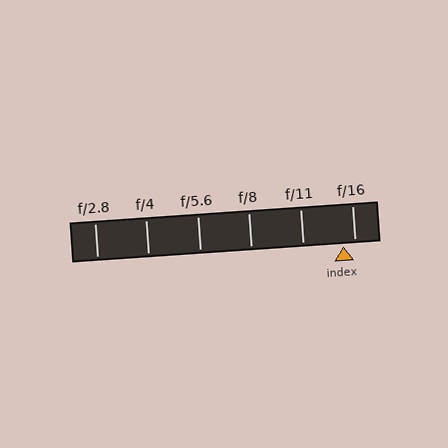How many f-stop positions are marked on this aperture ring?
There are 6 f-stop positions marked.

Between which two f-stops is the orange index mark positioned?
The index mark is between f/11 and f/16.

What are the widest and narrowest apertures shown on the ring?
The widest aperture shown is f/2.8 and the narrowest is f/16.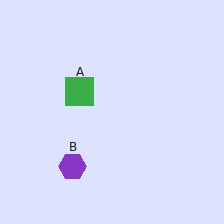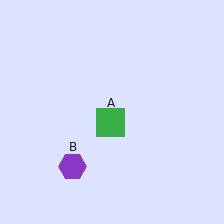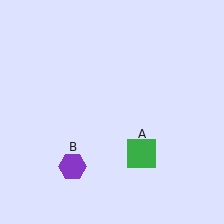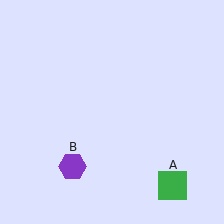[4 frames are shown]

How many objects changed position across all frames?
1 object changed position: green square (object A).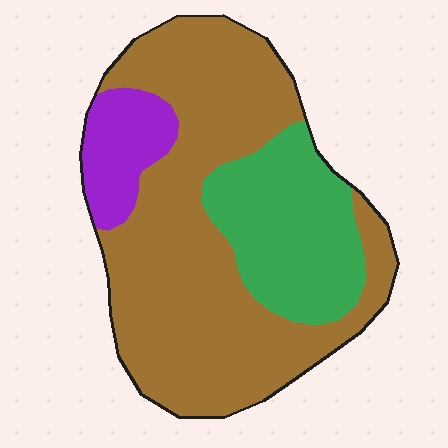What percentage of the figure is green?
Green takes up about one quarter (1/4) of the figure.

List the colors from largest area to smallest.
From largest to smallest: brown, green, purple.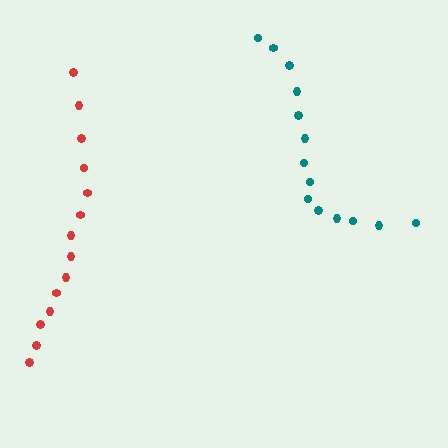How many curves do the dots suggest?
There are 2 distinct paths.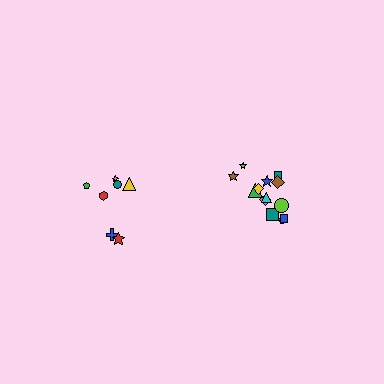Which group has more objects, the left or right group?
The right group.